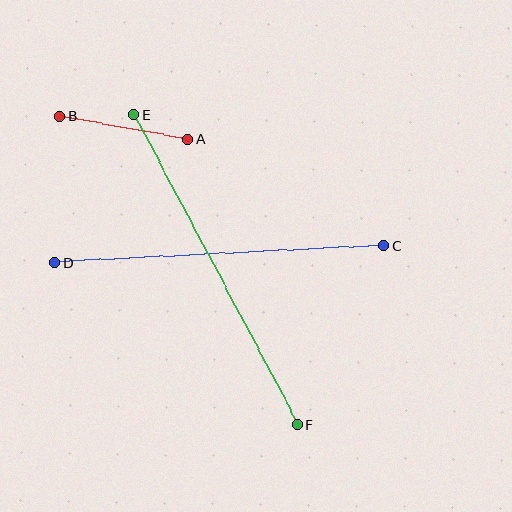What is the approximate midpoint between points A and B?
The midpoint is at approximately (124, 128) pixels.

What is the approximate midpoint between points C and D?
The midpoint is at approximately (219, 254) pixels.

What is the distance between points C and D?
The distance is approximately 330 pixels.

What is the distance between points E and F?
The distance is approximately 351 pixels.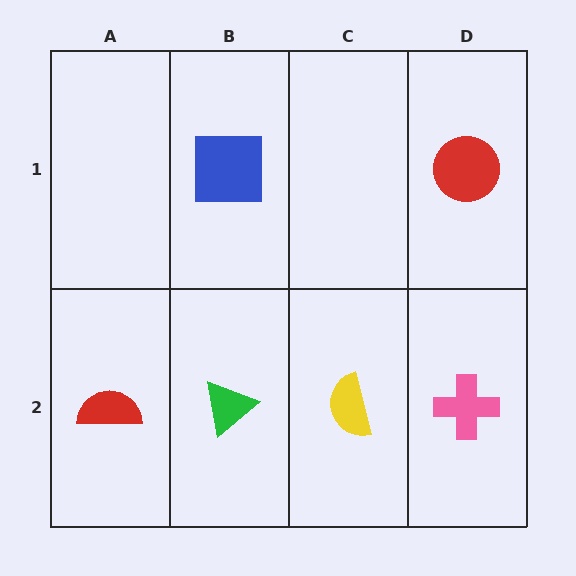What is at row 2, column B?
A green triangle.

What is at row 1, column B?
A blue square.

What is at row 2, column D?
A pink cross.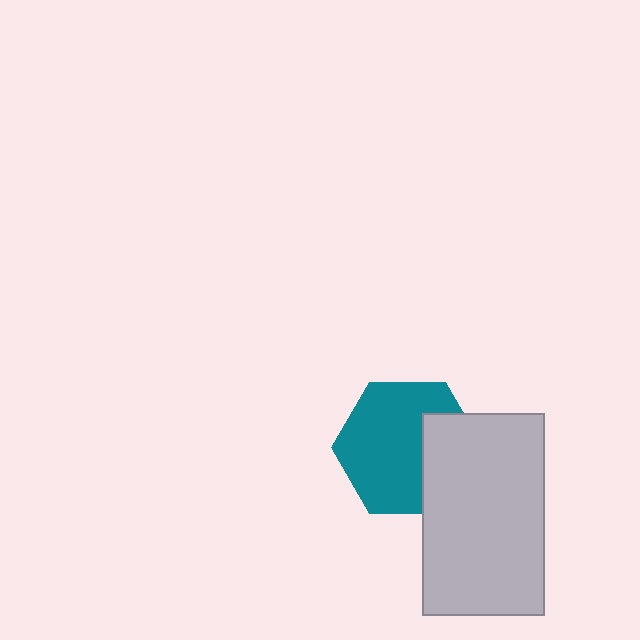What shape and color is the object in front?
The object in front is a light gray rectangle.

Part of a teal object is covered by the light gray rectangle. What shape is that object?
It is a hexagon.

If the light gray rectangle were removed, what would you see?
You would see the complete teal hexagon.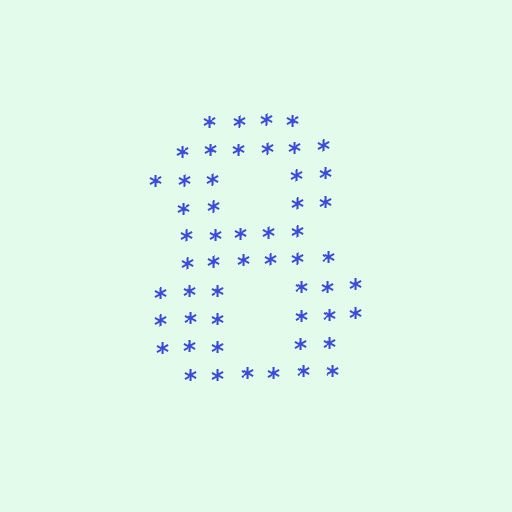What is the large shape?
The large shape is the digit 8.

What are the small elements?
The small elements are asterisks.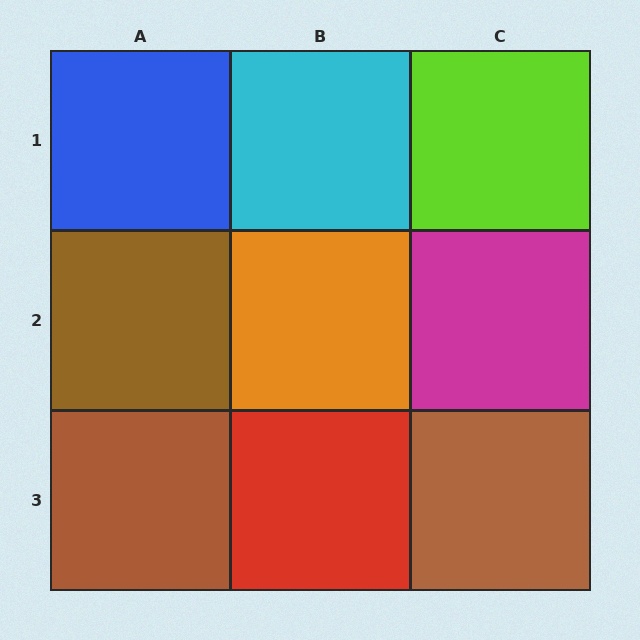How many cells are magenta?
1 cell is magenta.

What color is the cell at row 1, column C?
Lime.